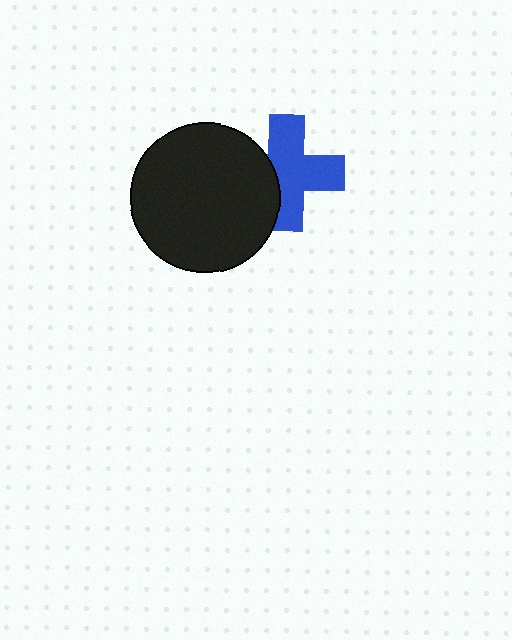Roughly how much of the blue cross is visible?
Most of it is visible (roughly 69%).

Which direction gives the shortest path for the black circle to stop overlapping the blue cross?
Moving left gives the shortest separation.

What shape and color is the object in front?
The object in front is a black circle.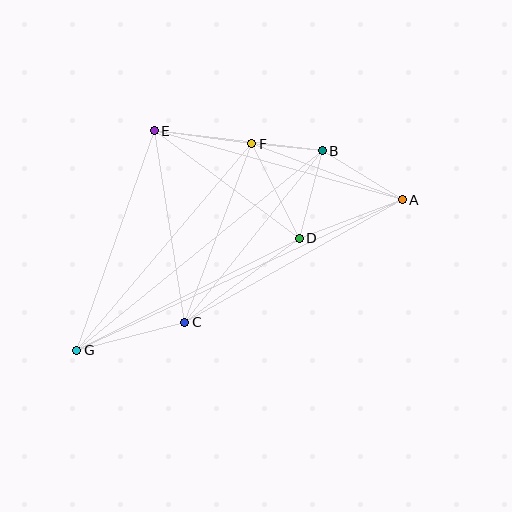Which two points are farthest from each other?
Points A and G are farthest from each other.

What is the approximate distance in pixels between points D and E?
The distance between D and E is approximately 181 pixels.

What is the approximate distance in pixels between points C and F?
The distance between C and F is approximately 191 pixels.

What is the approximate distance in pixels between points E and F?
The distance between E and F is approximately 98 pixels.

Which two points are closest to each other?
Points B and F are closest to each other.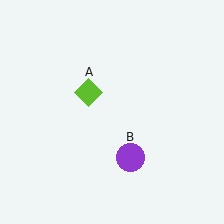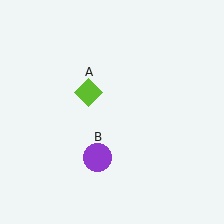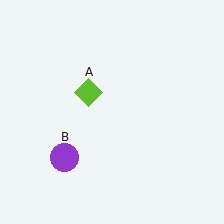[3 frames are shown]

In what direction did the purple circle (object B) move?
The purple circle (object B) moved left.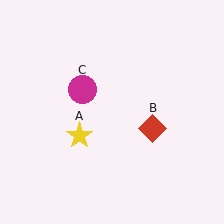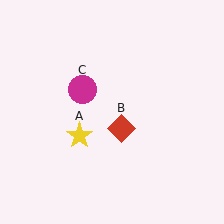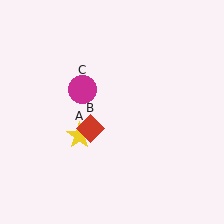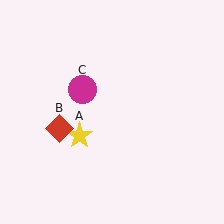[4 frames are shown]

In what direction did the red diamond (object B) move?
The red diamond (object B) moved left.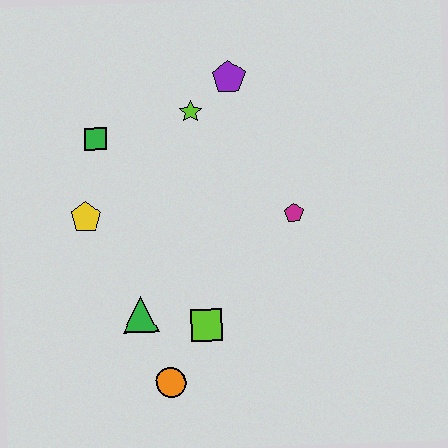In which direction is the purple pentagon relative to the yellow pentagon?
The purple pentagon is to the right of the yellow pentagon.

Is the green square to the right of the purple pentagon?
No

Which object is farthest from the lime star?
The orange circle is farthest from the lime star.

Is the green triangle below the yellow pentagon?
Yes